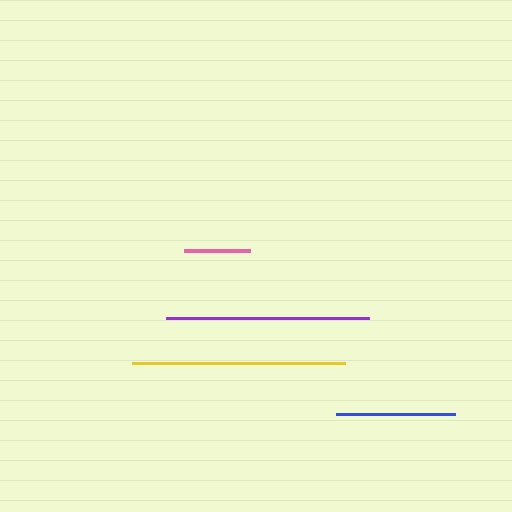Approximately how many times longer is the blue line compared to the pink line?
The blue line is approximately 1.8 times the length of the pink line.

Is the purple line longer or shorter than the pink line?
The purple line is longer than the pink line.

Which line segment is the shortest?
The pink line is the shortest at approximately 66 pixels.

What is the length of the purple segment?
The purple segment is approximately 203 pixels long.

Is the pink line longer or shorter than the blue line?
The blue line is longer than the pink line.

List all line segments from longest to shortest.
From longest to shortest: yellow, purple, blue, pink.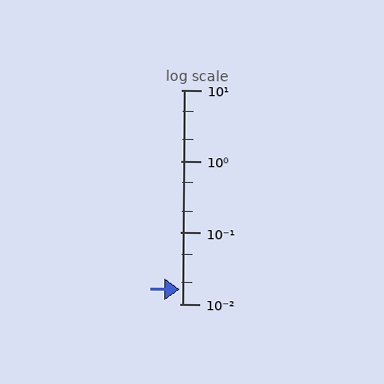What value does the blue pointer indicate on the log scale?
The pointer indicates approximately 0.016.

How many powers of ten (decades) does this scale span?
The scale spans 3 decades, from 0.01 to 10.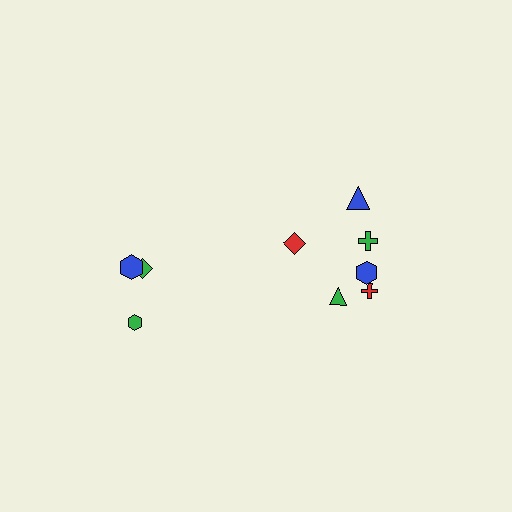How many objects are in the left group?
There are 3 objects.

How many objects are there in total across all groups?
There are 9 objects.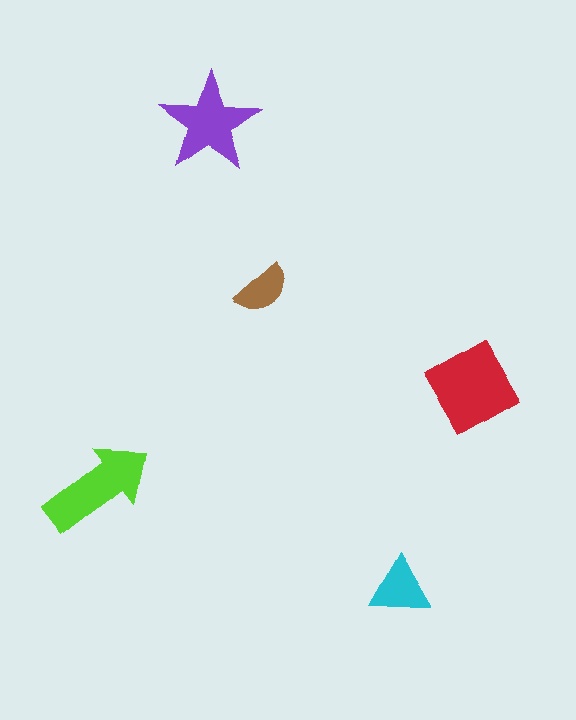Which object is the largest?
The red diamond.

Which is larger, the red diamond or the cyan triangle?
The red diamond.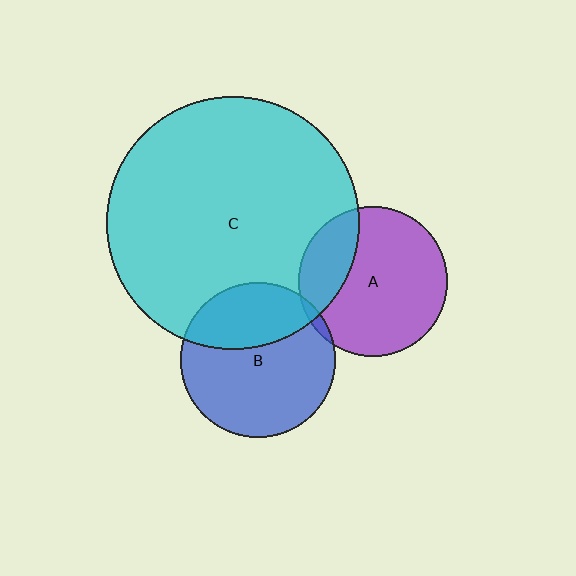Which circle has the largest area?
Circle C (cyan).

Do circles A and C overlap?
Yes.